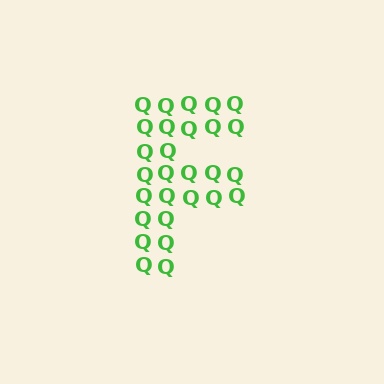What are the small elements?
The small elements are letter Q's.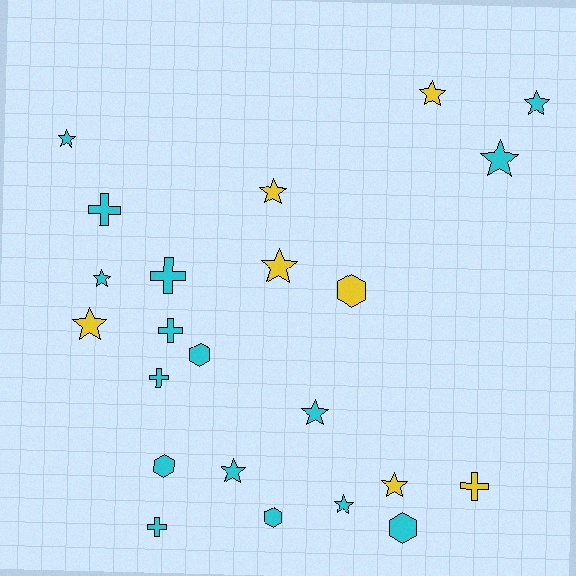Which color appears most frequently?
Cyan, with 16 objects.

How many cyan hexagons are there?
There are 4 cyan hexagons.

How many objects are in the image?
There are 23 objects.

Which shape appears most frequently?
Star, with 12 objects.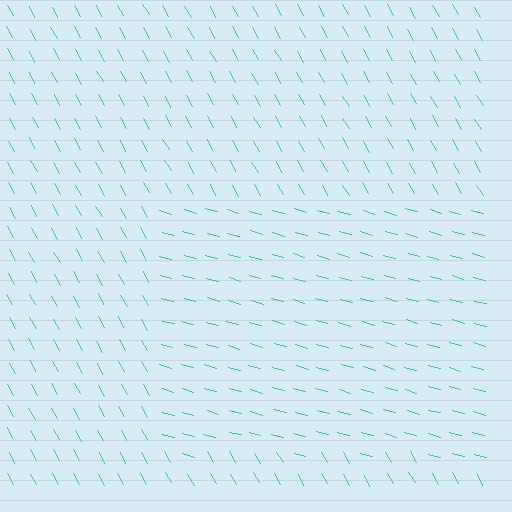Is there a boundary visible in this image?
Yes, there is a texture boundary formed by a change in line orientation.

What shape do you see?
I see a rectangle.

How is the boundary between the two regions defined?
The boundary is defined purely by a change in line orientation (approximately 45 degrees difference). All lines are the same color and thickness.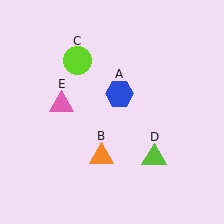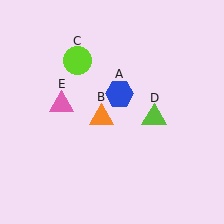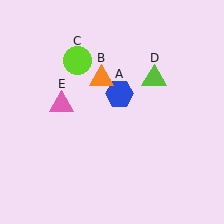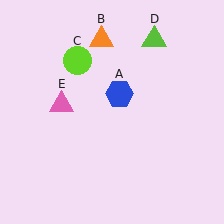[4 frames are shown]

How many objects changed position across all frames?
2 objects changed position: orange triangle (object B), lime triangle (object D).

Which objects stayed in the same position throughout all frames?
Blue hexagon (object A) and lime circle (object C) and pink triangle (object E) remained stationary.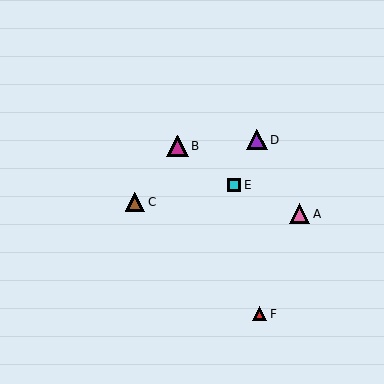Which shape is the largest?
The magenta triangle (labeled B) is the largest.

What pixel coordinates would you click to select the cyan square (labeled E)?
Click at (234, 185) to select the cyan square E.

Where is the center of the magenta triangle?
The center of the magenta triangle is at (178, 146).